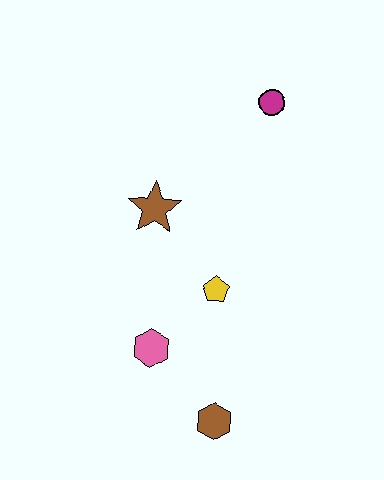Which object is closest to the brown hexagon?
The pink hexagon is closest to the brown hexagon.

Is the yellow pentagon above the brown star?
No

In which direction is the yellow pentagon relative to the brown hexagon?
The yellow pentagon is above the brown hexagon.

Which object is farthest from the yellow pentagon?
The magenta circle is farthest from the yellow pentagon.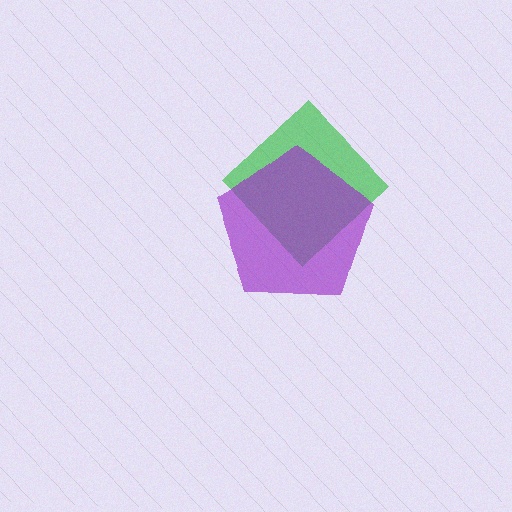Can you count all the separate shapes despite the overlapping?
Yes, there are 2 separate shapes.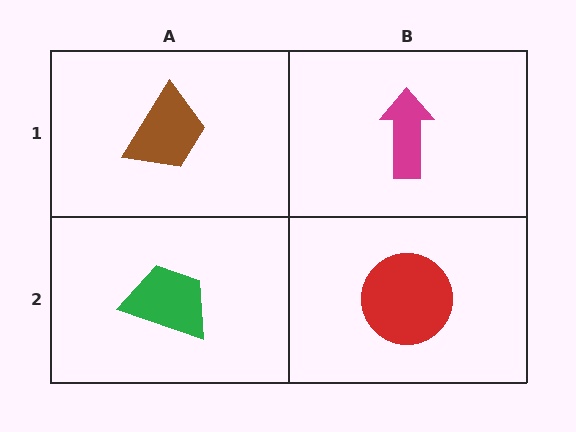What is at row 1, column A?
A brown trapezoid.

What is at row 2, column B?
A red circle.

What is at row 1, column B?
A magenta arrow.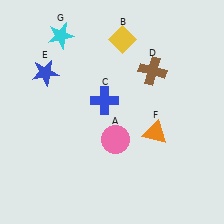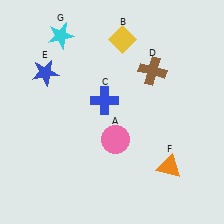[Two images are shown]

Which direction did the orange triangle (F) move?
The orange triangle (F) moved down.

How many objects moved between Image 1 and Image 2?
1 object moved between the two images.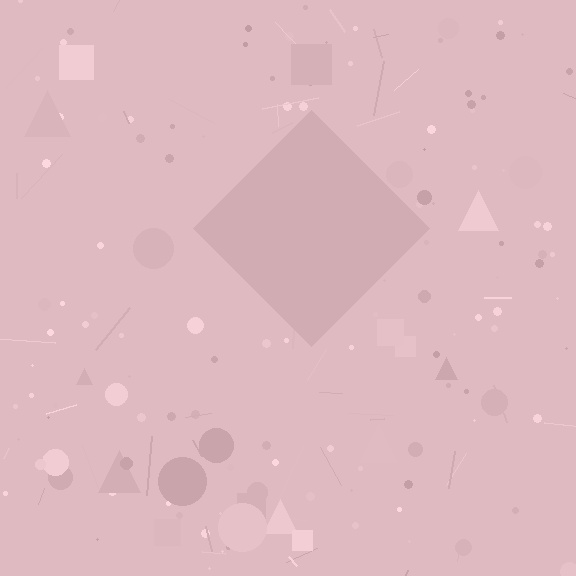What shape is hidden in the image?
A diamond is hidden in the image.